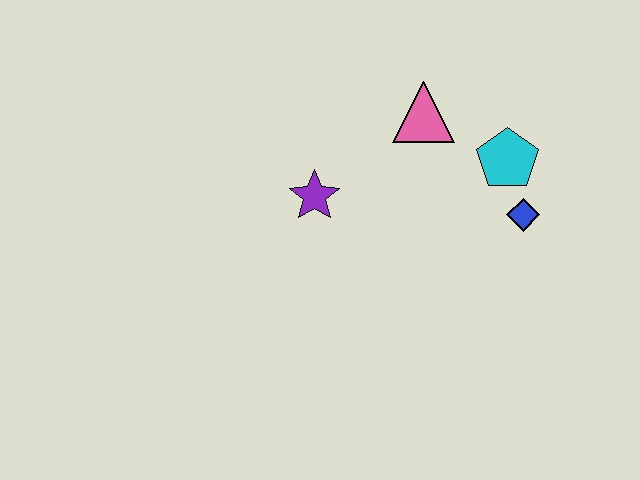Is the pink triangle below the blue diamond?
No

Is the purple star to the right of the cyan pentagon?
No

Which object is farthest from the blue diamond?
The purple star is farthest from the blue diamond.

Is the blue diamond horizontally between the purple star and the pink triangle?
No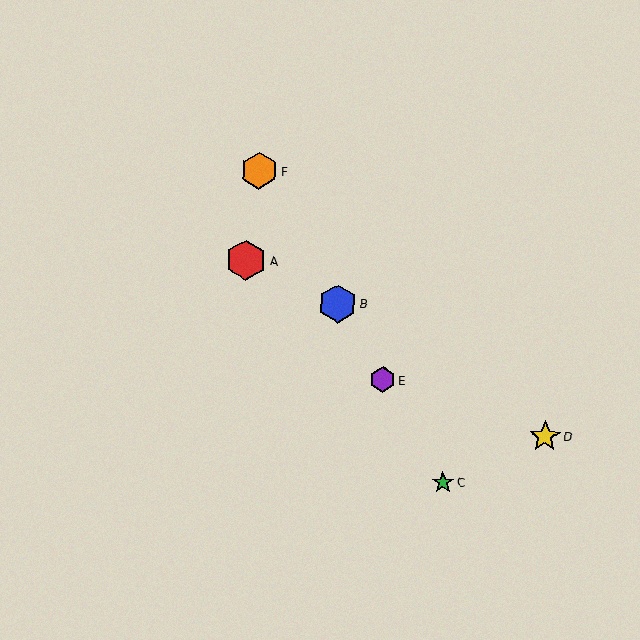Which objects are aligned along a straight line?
Objects B, C, E, F are aligned along a straight line.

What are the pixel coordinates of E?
Object E is at (382, 380).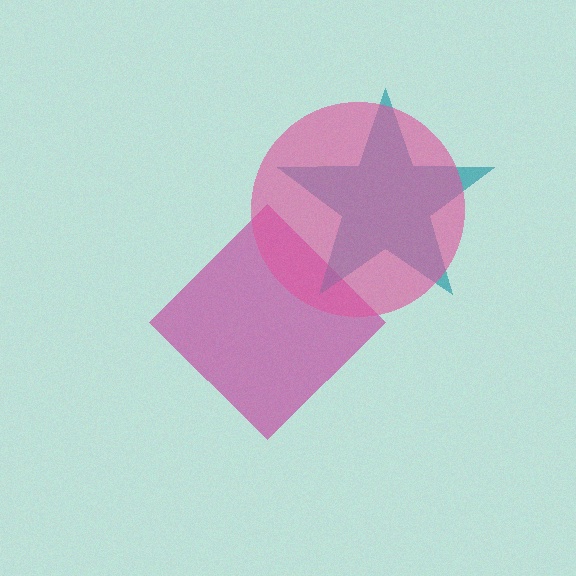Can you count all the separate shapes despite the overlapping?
Yes, there are 3 separate shapes.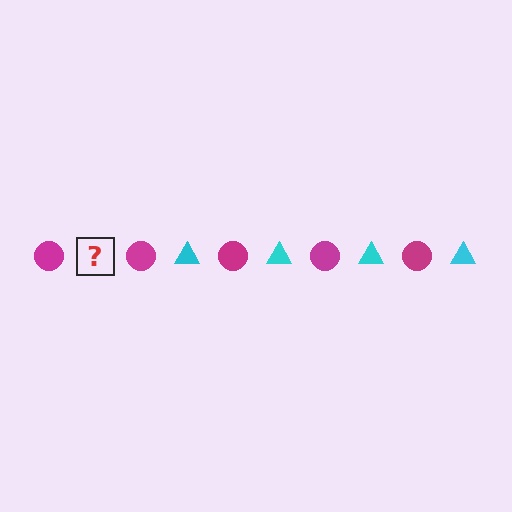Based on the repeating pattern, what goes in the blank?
The blank should be a cyan triangle.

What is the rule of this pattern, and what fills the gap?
The rule is that the pattern alternates between magenta circle and cyan triangle. The gap should be filled with a cyan triangle.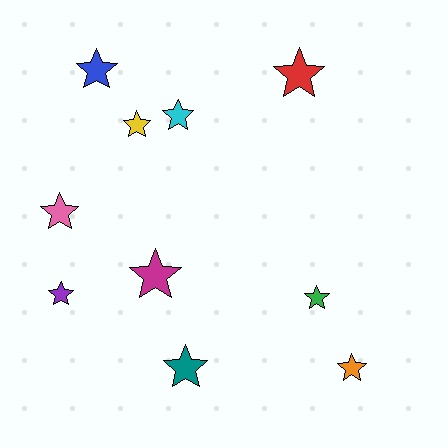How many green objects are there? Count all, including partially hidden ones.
There is 1 green object.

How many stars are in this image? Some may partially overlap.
There are 10 stars.